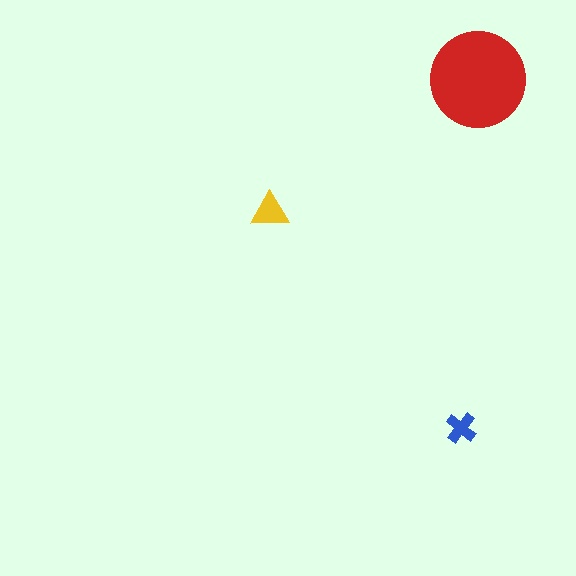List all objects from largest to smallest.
The red circle, the yellow triangle, the blue cross.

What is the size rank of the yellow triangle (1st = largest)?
2nd.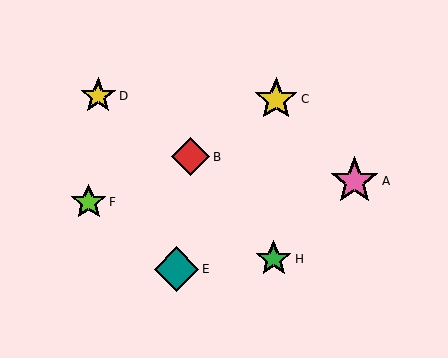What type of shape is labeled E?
Shape E is a teal diamond.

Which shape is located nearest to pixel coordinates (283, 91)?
The yellow star (labeled C) at (276, 99) is nearest to that location.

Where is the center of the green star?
The center of the green star is at (274, 259).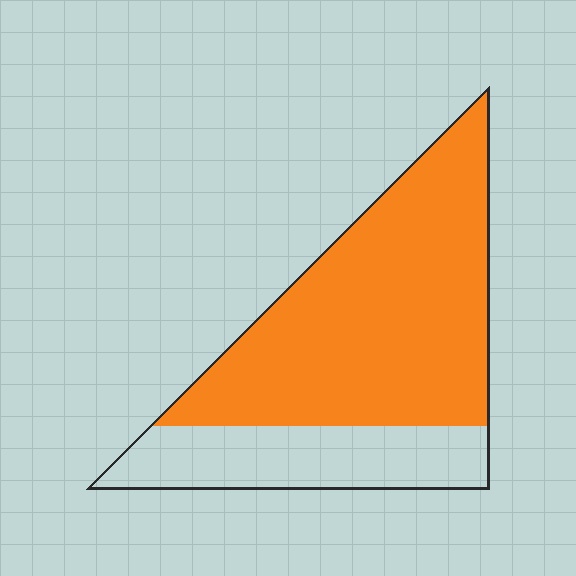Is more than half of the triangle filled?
Yes.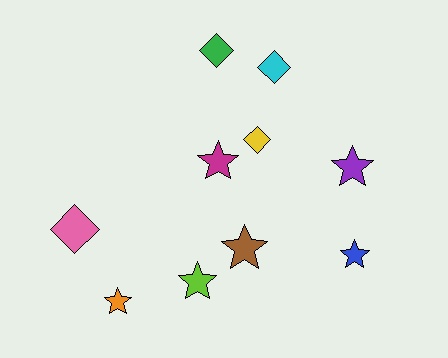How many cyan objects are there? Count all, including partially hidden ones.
There is 1 cyan object.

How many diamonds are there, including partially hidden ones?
There are 4 diamonds.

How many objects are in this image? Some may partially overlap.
There are 10 objects.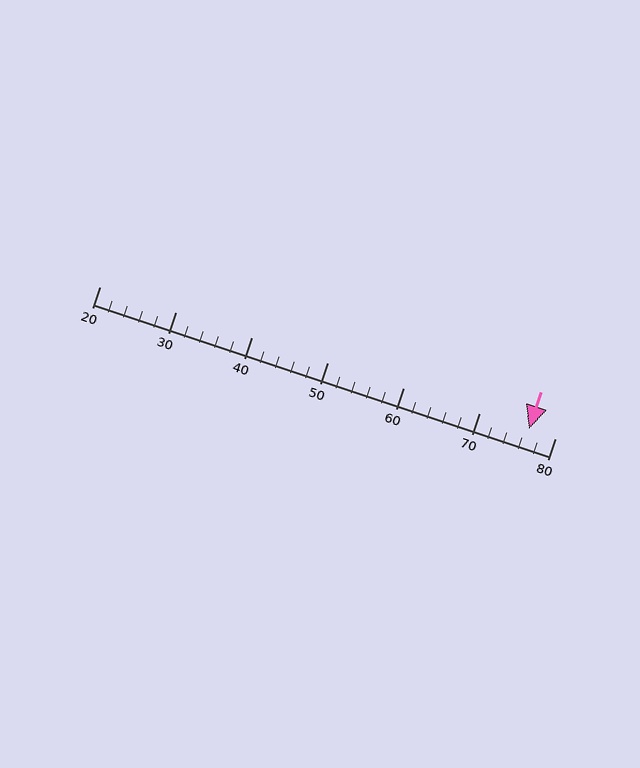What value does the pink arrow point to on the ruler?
The pink arrow points to approximately 76.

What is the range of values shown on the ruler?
The ruler shows values from 20 to 80.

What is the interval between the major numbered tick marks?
The major tick marks are spaced 10 units apart.